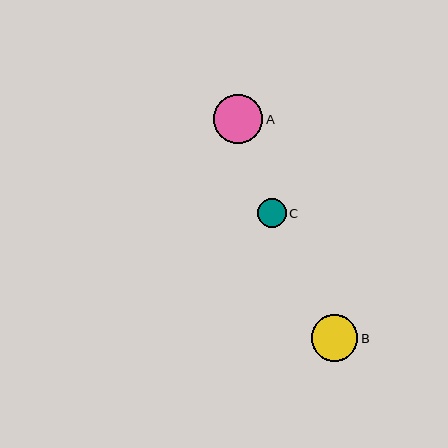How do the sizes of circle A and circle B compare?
Circle A and circle B are approximately the same size.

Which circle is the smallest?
Circle C is the smallest with a size of approximately 29 pixels.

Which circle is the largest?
Circle A is the largest with a size of approximately 49 pixels.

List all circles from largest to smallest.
From largest to smallest: A, B, C.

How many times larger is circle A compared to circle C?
Circle A is approximately 1.7 times the size of circle C.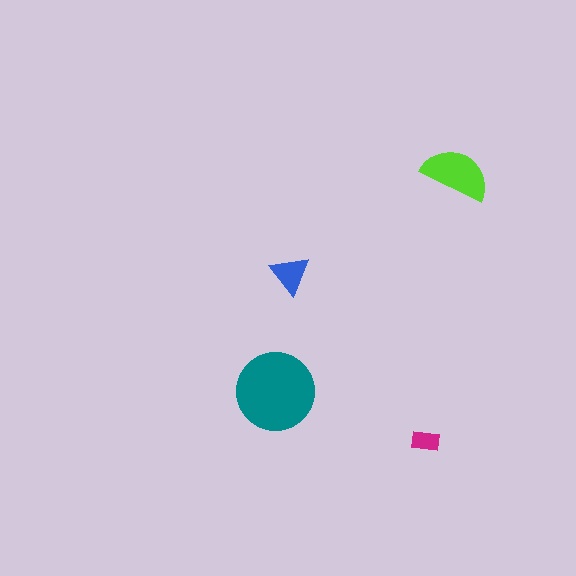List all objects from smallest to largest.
The magenta rectangle, the blue triangle, the lime semicircle, the teal circle.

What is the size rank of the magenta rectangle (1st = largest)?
4th.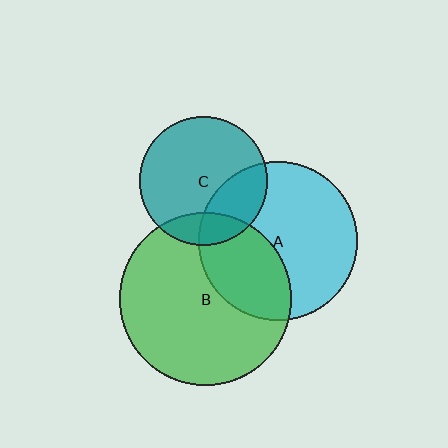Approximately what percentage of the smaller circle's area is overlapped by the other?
Approximately 25%.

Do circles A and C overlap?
Yes.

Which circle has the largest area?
Circle B (green).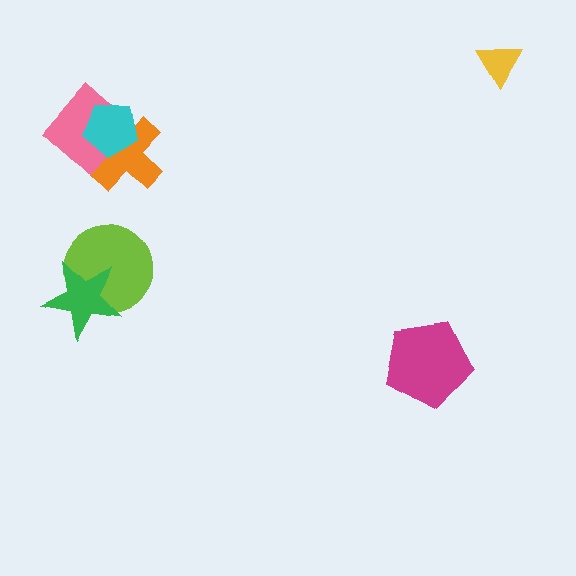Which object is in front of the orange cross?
The cyan pentagon is in front of the orange cross.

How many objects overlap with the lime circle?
1 object overlaps with the lime circle.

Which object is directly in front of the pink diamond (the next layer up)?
The orange cross is directly in front of the pink diamond.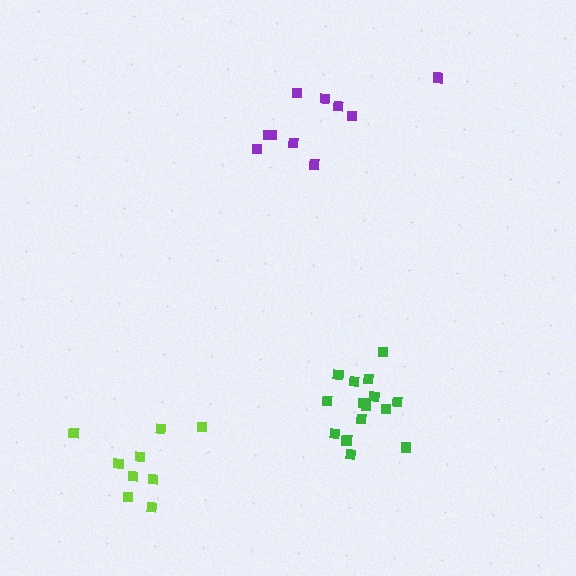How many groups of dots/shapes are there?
There are 3 groups.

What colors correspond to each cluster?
The clusters are colored: green, lime, purple.